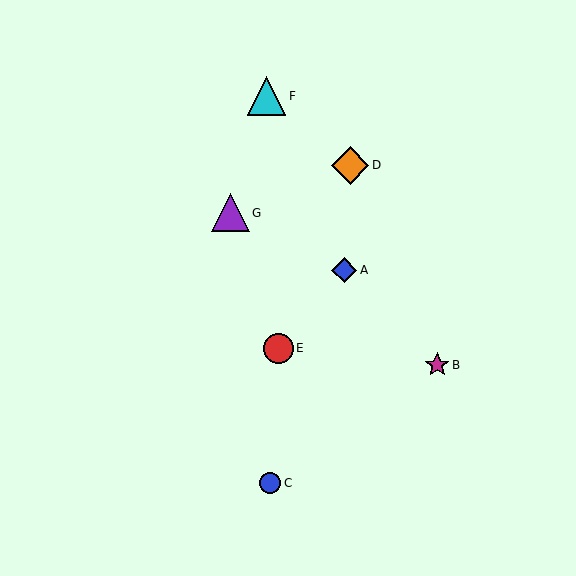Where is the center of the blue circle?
The center of the blue circle is at (270, 483).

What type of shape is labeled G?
Shape G is a purple triangle.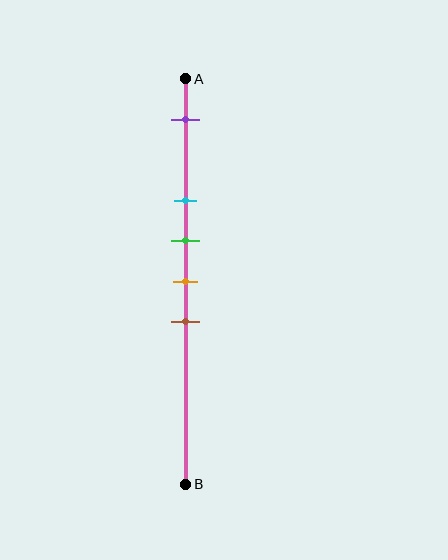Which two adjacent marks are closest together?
The green and orange marks are the closest adjacent pair.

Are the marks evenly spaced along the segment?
No, the marks are not evenly spaced.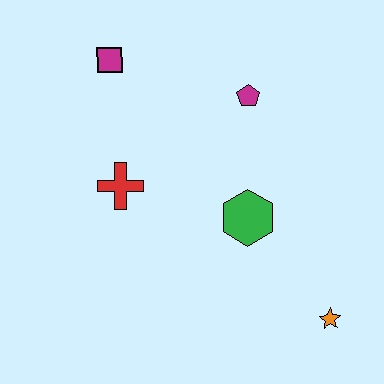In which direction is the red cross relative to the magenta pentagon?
The red cross is to the left of the magenta pentagon.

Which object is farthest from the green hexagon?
The magenta square is farthest from the green hexagon.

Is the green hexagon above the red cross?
No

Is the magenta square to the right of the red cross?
No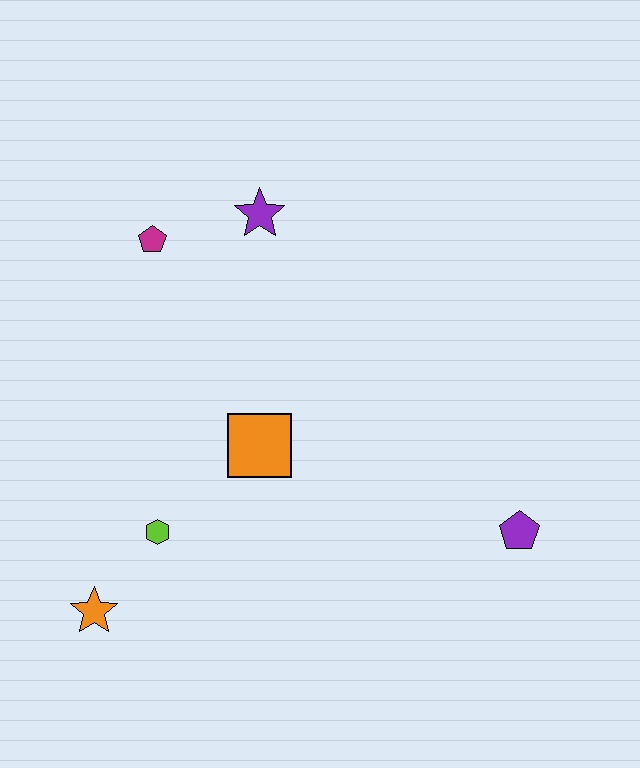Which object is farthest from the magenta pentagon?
The purple pentagon is farthest from the magenta pentagon.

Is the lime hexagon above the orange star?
Yes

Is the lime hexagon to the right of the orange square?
No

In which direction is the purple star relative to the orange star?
The purple star is above the orange star.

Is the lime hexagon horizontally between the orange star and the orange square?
Yes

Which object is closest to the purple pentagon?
The orange square is closest to the purple pentagon.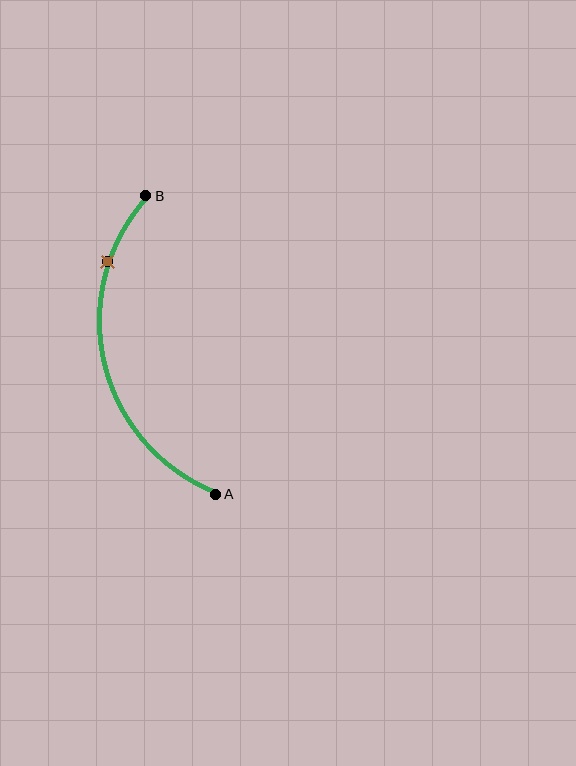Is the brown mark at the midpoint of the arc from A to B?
No. The brown mark lies on the arc but is closer to endpoint B. The arc midpoint would be at the point on the curve equidistant along the arc from both A and B.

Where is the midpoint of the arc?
The arc midpoint is the point on the curve farthest from the straight line joining A and B. It sits to the left of that line.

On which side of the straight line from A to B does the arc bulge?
The arc bulges to the left of the straight line connecting A and B.